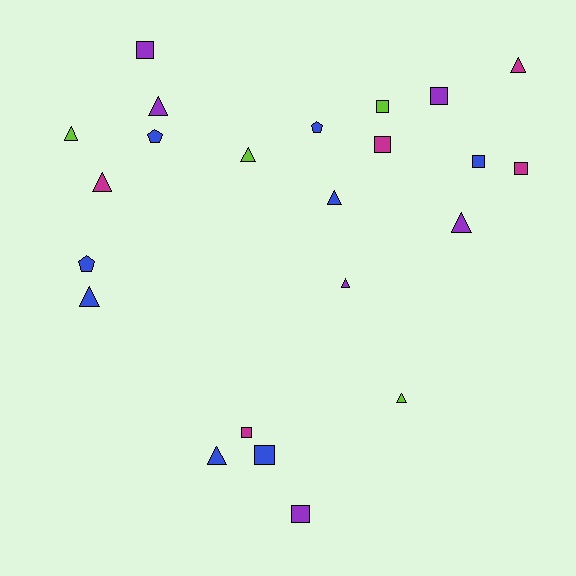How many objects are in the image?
There are 23 objects.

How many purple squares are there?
There are 3 purple squares.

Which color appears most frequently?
Blue, with 8 objects.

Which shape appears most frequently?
Triangle, with 11 objects.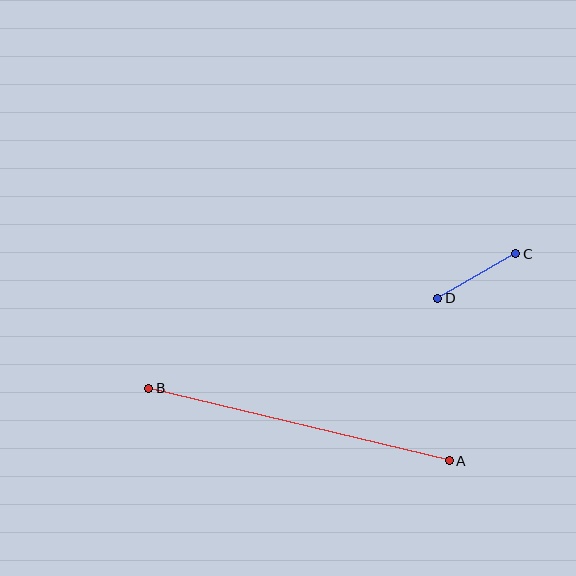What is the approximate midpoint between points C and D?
The midpoint is at approximately (477, 276) pixels.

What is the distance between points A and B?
The distance is approximately 309 pixels.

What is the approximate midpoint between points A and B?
The midpoint is at approximately (299, 424) pixels.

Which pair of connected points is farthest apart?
Points A and B are farthest apart.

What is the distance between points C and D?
The distance is approximately 90 pixels.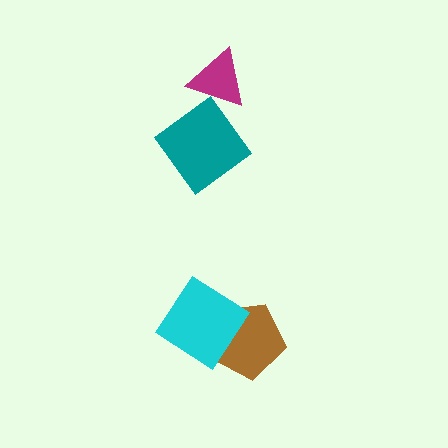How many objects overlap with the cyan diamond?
1 object overlaps with the cyan diamond.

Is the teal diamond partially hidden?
Yes, it is partially covered by another shape.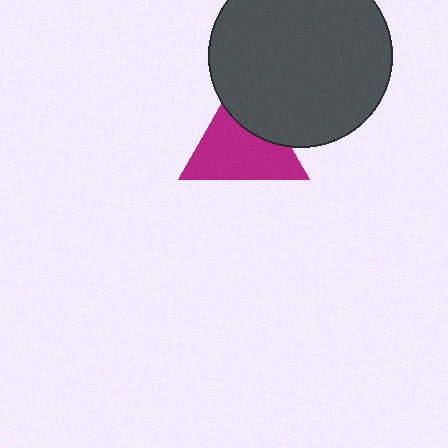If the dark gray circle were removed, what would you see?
You would see the complete magenta triangle.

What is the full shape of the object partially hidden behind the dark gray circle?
The partially hidden object is a magenta triangle.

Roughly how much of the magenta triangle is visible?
Most of it is visible (roughly 68%).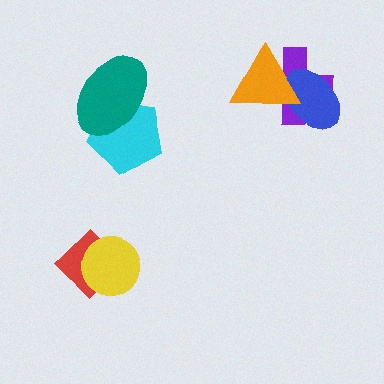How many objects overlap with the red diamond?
1 object overlaps with the red diamond.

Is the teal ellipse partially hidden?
No, no other shape covers it.